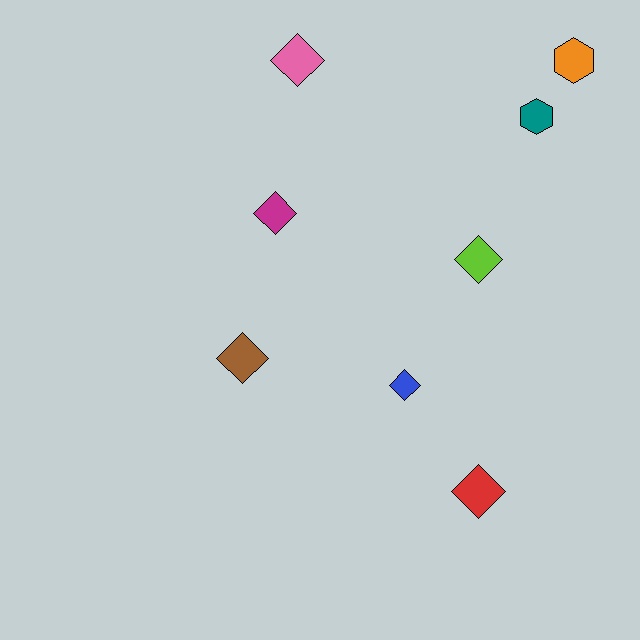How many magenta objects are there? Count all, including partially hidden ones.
There is 1 magenta object.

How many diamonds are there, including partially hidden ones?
There are 6 diamonds.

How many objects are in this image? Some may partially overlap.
There are 8 objects.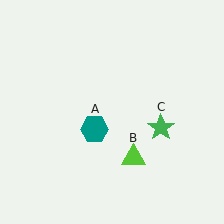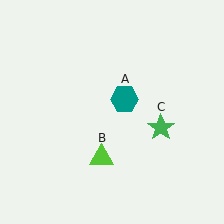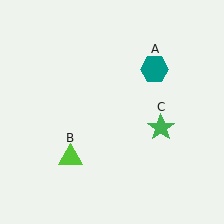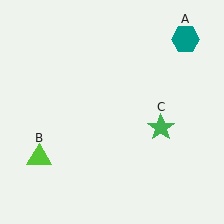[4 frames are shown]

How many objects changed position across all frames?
2 objects changed position: teal hexagon (object A), lime triangle (object B).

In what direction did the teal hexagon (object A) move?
The teal hexagon (object A) moved up and to the right.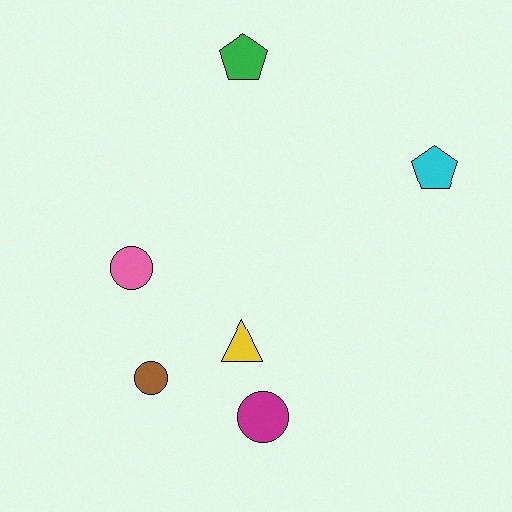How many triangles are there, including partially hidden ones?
There is 1 triangle.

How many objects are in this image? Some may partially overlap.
There are 6 objects.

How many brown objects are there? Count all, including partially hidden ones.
There is 1 brown object.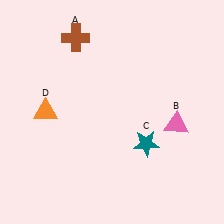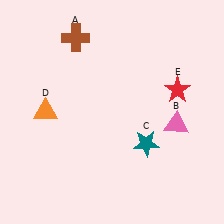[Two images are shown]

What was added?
A red star (E) was added in Image 2.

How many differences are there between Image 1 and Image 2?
There is 1 difference between the two images.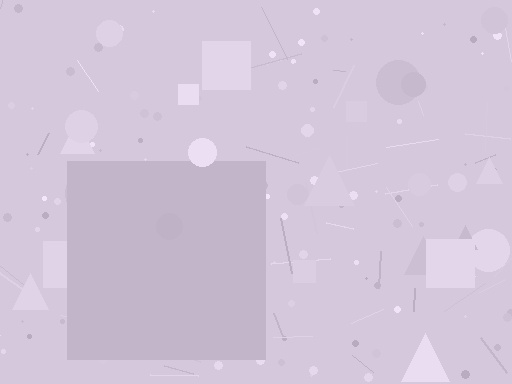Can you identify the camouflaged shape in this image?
The camouflaged shape is a square.